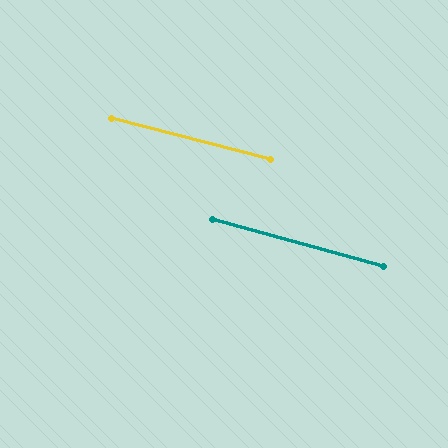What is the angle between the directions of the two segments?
Approximately 1 degree.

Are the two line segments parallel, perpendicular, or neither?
Parallel — their directions differ by only 1.0°.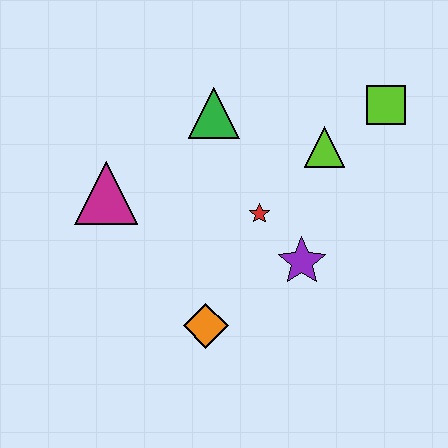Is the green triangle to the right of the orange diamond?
Yes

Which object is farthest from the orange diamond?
The lime square is farthest from the orange diamond.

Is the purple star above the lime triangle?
No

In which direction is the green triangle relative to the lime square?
The green triangle is to the left of the lime square.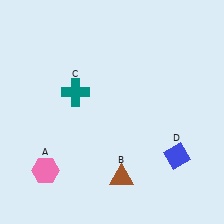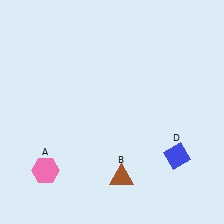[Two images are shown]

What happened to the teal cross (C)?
The teal cross (C) was removed in Image 2. It was in the top-left area of Image 1.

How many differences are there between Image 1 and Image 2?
There is 1 difference between the two images.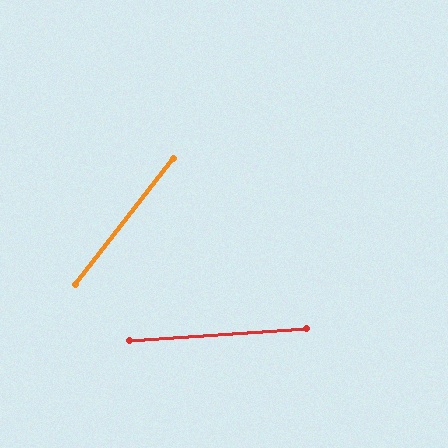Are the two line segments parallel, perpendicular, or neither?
Neither parallel nor perpendicular — they differ by about 48°.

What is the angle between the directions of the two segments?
Approximately 48 degrees.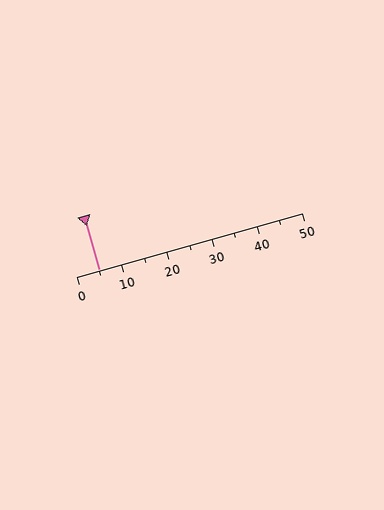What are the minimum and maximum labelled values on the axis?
The axis runs from 0 to 50.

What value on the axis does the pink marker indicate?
The marker indicates approximately 5.